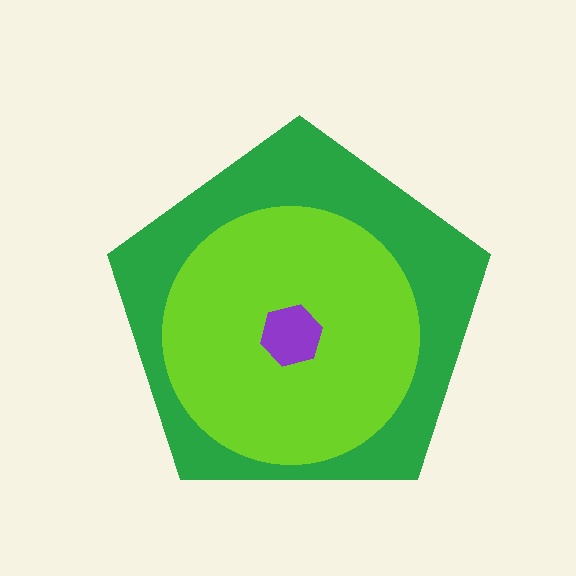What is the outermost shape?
The green pentagon.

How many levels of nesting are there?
3.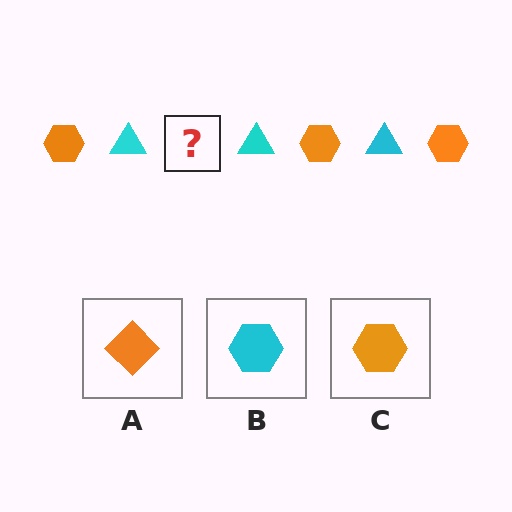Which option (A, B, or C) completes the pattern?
C.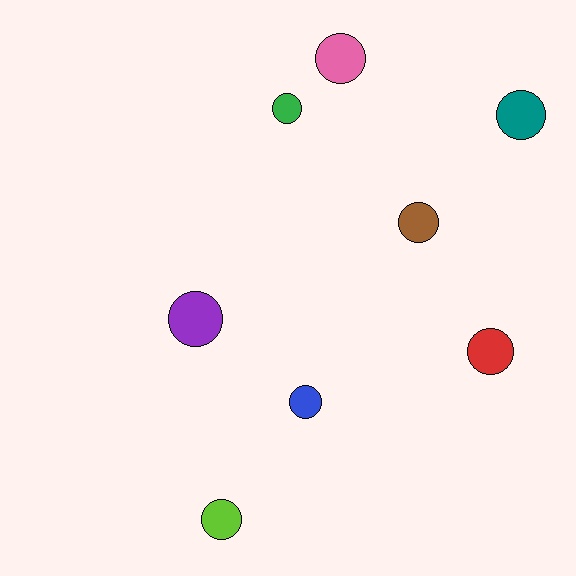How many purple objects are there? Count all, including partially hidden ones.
There is 1 purple object.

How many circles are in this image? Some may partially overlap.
There are 8 circles.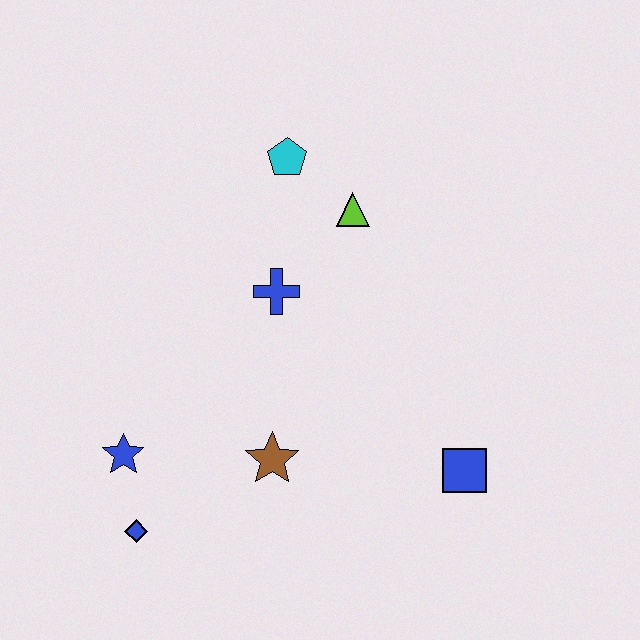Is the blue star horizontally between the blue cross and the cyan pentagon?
No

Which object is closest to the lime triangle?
The cyan pentagon is closest to the lime triangle.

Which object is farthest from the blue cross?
The blue diamond is farthest from the blue cross.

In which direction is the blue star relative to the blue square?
The blue star is to the left of the blue square.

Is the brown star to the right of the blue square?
No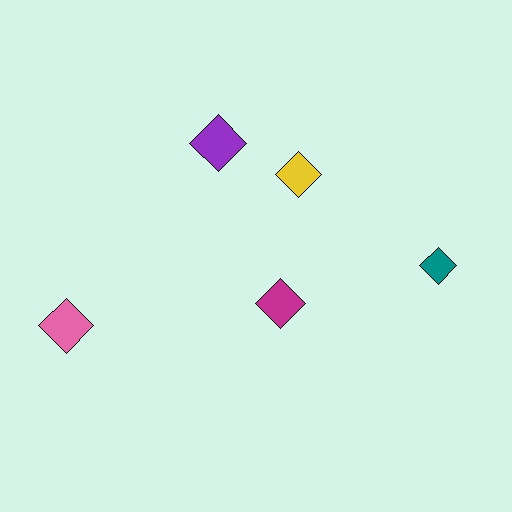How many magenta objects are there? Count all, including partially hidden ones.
There is 1 magenta object.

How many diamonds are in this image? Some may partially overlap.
There are 5 diamonds.